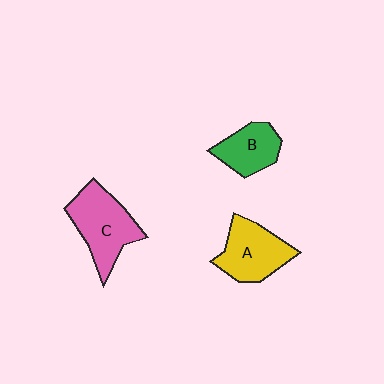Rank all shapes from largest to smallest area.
From largest to smallest: C (pink), A (yellow), B (green).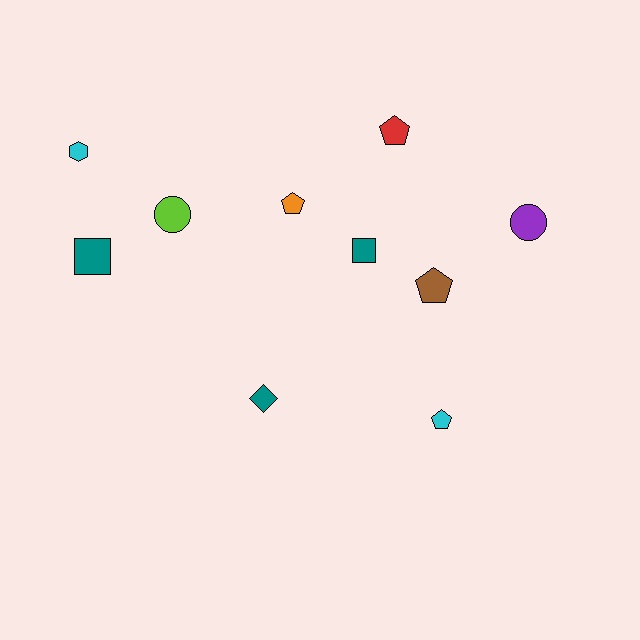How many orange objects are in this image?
There is 1 orange object.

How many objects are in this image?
There are 10 objects.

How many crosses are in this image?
There are no crosses.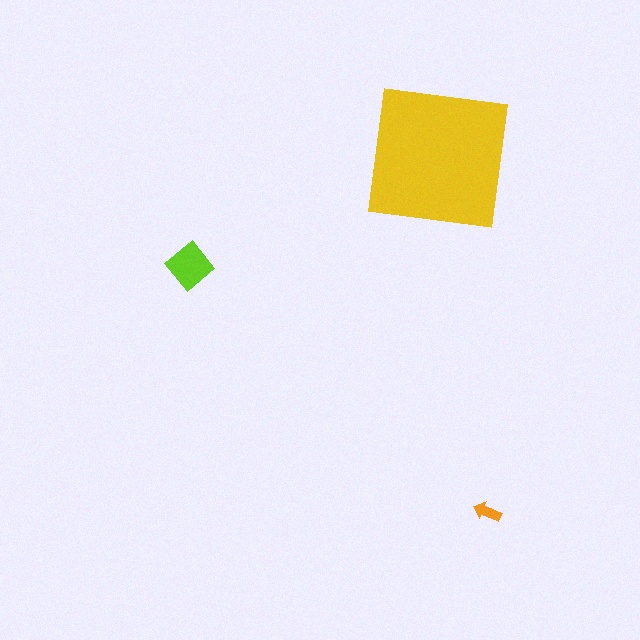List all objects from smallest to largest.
The orange arrow, the lime diamond, the yellow square.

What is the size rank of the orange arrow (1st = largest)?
3rd.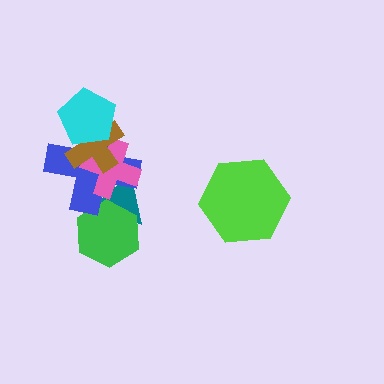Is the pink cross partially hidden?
Yes, it is partially covered by another shape.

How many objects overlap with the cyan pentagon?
2 objects overlap with the cyan pentagon.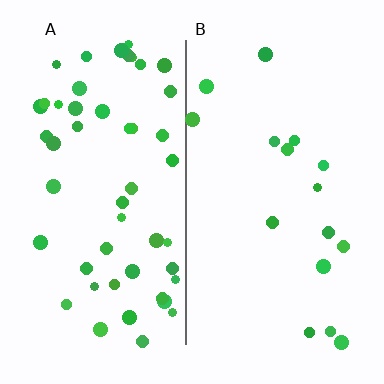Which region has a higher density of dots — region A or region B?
A (the left).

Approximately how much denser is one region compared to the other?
Approximately 3.2× — region A over region B.